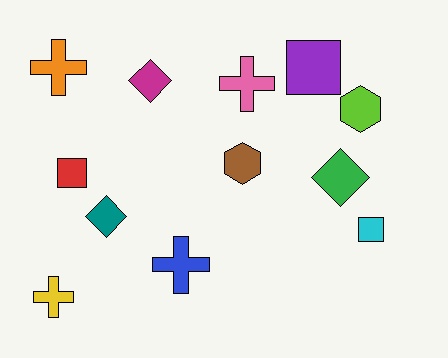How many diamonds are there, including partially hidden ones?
There are 3 diamonds.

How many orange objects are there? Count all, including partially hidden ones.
There is 1 orange object.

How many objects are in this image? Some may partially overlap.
There are 12 objects.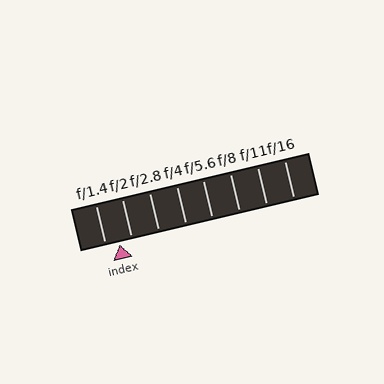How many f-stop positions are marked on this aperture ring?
There are 8 f-stop positions marked.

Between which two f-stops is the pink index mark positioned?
The index mark is between f/1.4 and f/2.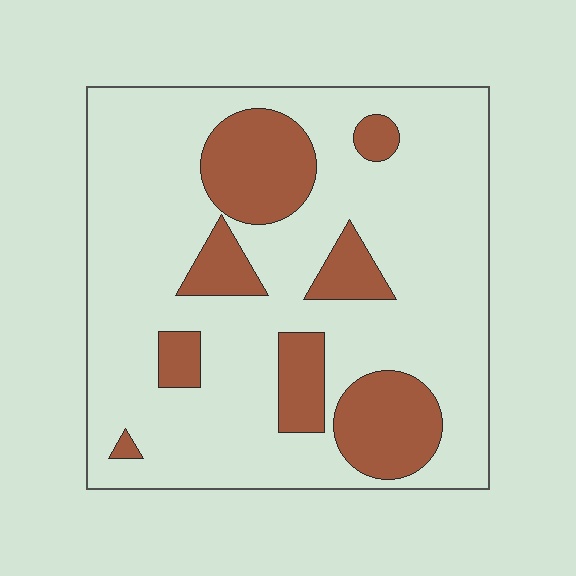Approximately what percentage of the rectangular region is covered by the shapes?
Approximately 25%.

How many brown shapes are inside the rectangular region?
8.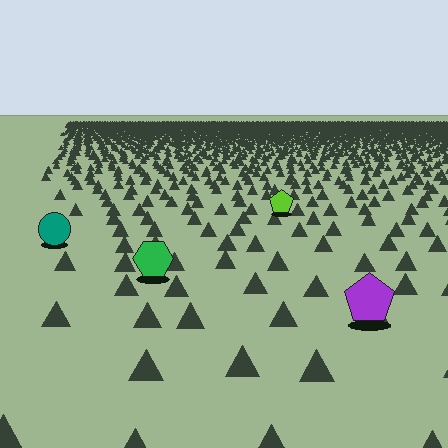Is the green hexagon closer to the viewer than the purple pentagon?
No. The purple pentagon is closer — you can tell from the texture gradient: the ground texture is coarser near it.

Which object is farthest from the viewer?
The lime pentagon is farthest from the viewer. It appears smaller and the ground texture around it is denser.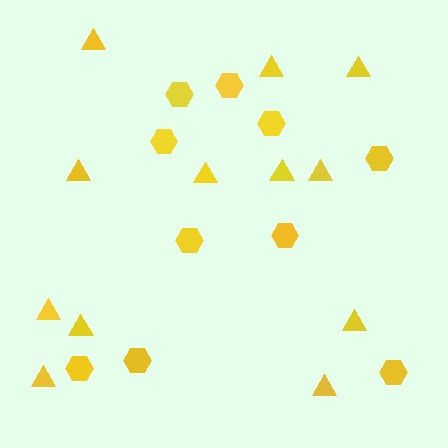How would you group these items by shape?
There are 2 groups: one group of hexagons (10) and one group of triangles (12).